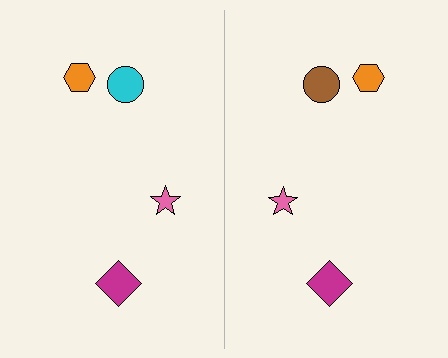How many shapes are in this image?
There are 8 shapes in this image.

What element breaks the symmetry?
The brown circle on the right side breaks the symmetry — its mirror counterpart is cyan.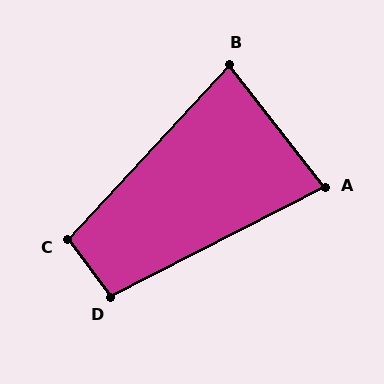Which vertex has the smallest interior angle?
A, at approximately 79 degrees.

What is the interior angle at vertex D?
Approximately 99 degrees (obtuse).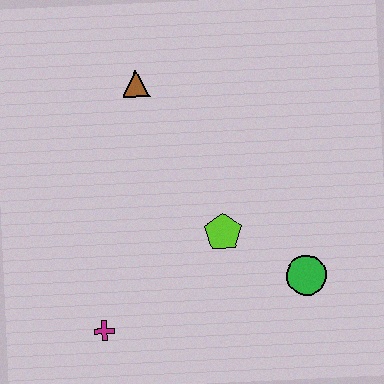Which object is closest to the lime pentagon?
The green circle is closest to the lime pentagon.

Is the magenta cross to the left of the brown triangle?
Yes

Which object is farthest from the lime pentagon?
The brown triangle is farthest from the lime pentagon.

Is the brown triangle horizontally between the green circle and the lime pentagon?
No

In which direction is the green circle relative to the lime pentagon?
The green circle is to the right of the lime pentagon.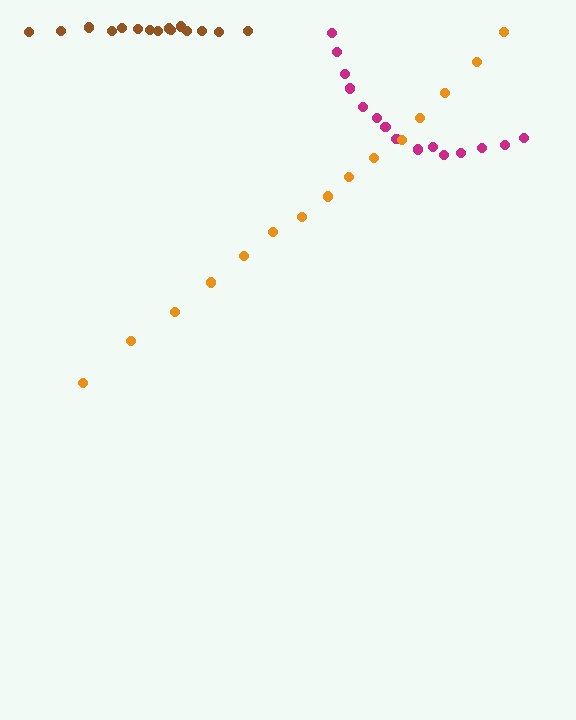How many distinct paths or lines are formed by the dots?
There are 3 distinct paths.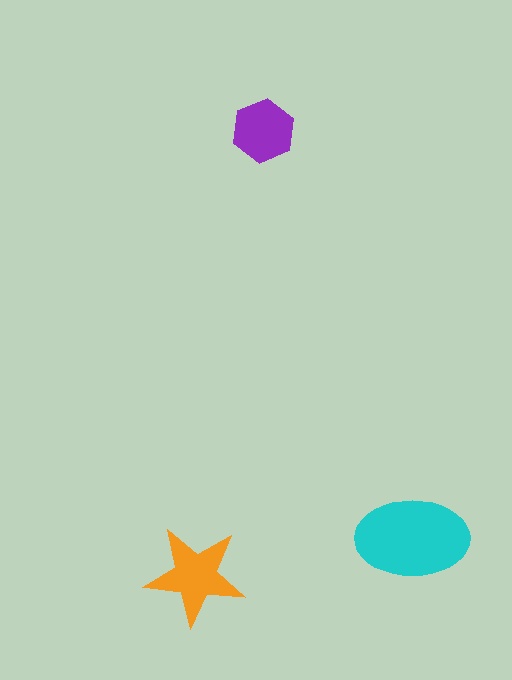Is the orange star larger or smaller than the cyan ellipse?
Smaller.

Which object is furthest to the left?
The orange star is leftmost.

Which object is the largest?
The cyan ellipse.